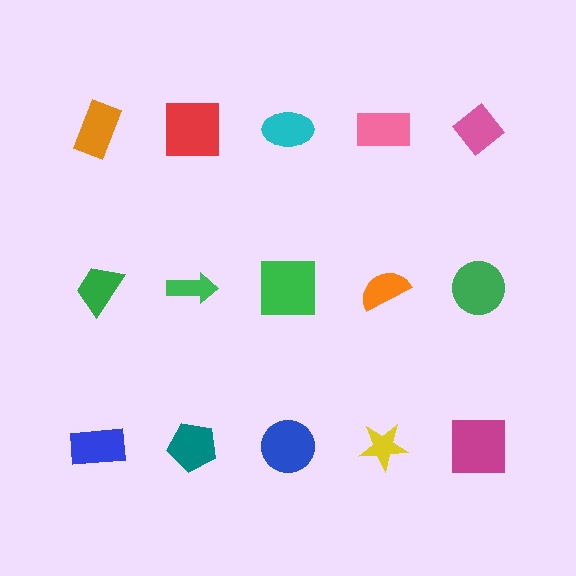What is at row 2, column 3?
A green square.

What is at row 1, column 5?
A pink diamond.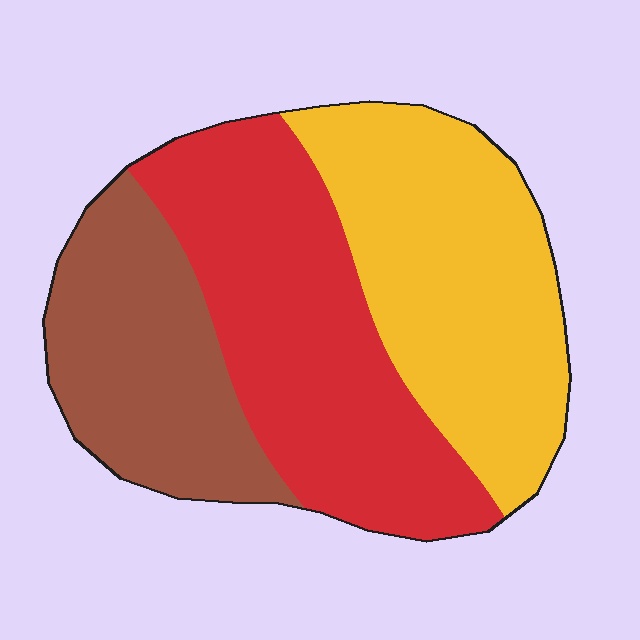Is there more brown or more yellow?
Yellow.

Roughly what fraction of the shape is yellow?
Yellow takes up about three eighths (3/8) of the shape.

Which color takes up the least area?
Brown, at roughly 25%.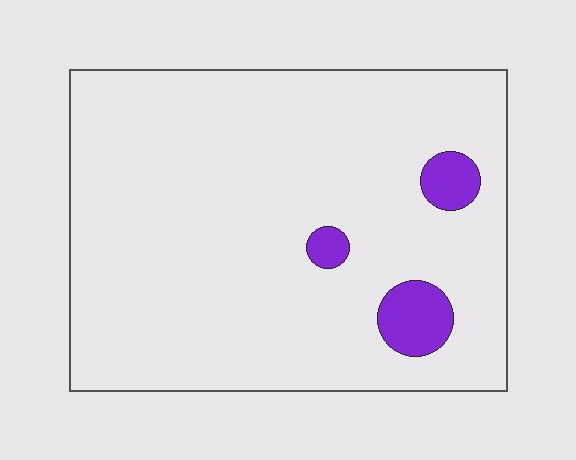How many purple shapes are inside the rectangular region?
3.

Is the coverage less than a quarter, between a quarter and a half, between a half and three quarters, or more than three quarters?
Less than a quarter.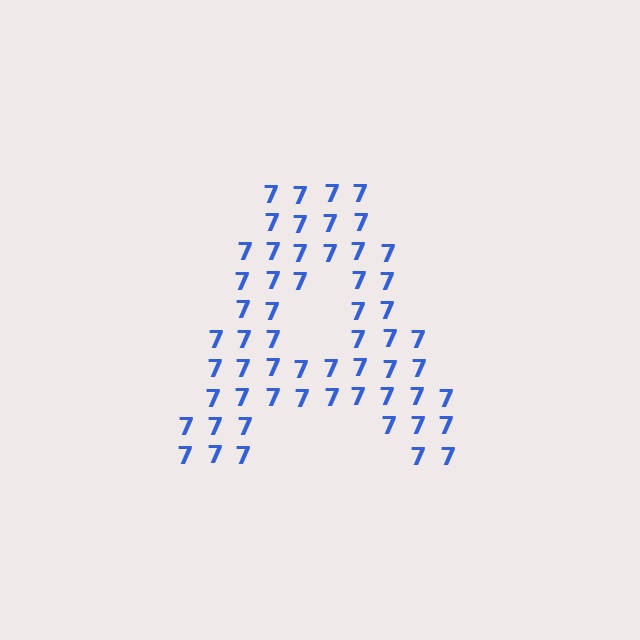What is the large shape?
The large shape is the letter A.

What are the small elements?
The small elements are digit 7's.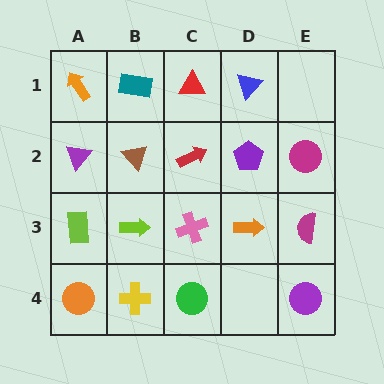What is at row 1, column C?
A red triangle.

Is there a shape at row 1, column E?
No, that cell is empty.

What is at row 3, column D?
An orange arrow.